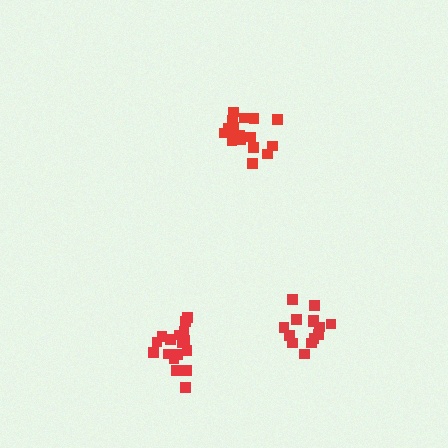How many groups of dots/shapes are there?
There are 3 groups.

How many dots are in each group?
Group 1: 19 dots, Group 2: 14 dots, Group 3: 17 dots (50 total).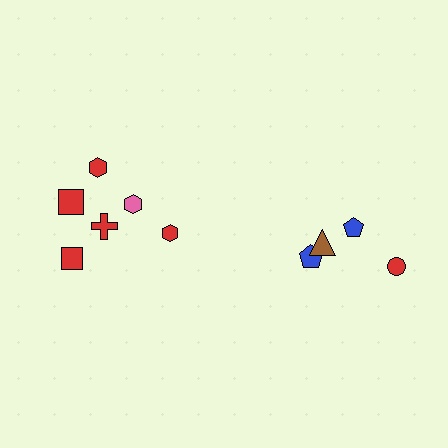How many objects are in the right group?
There are 4 objects.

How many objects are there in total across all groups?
There are 10 objects.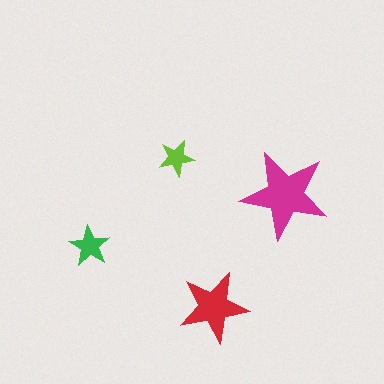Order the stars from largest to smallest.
the magenta one, the red one, the green one, the lime one.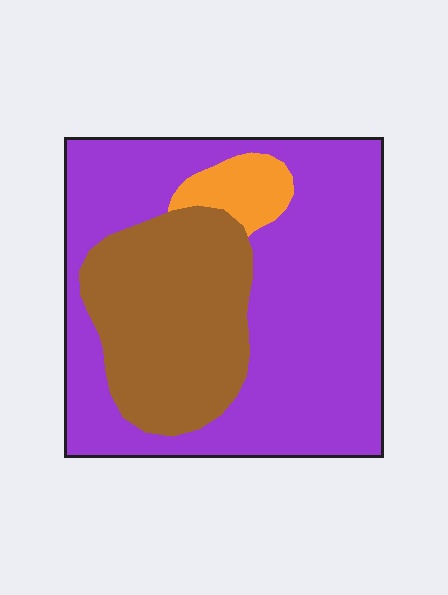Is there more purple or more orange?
Purple.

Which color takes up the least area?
Orange, at roughly 5%.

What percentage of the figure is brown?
Brown covers roughly 30% of the figure.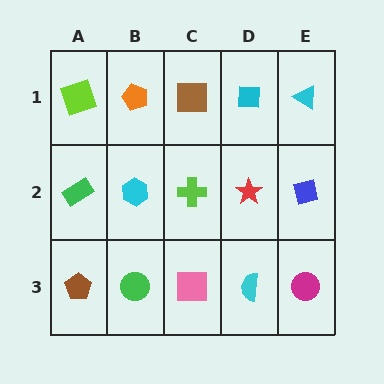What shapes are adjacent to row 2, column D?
A cyan square (row 1, column D), a cyan semicircle (row 3, column D), a lime cross (row 2, column C), a blue square (row 2, column E).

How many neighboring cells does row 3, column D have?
3.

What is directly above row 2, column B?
An orange pentagon.